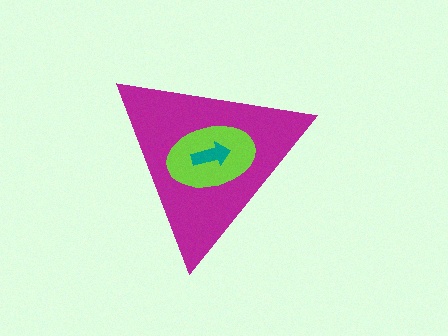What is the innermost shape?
The teal arrow.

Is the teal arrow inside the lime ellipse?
Yes.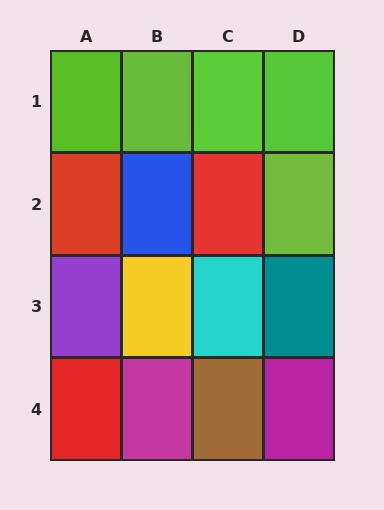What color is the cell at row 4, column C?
Brown.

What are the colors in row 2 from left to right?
Red, blue, red, lime.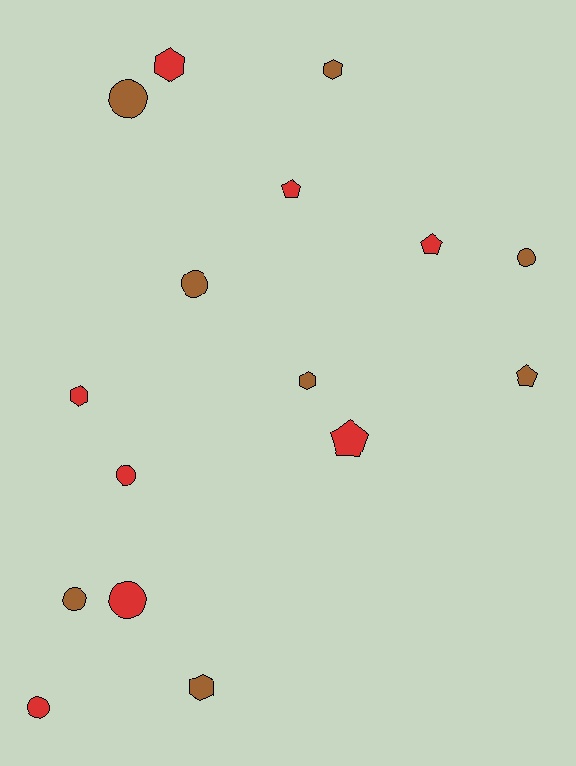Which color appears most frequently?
Red, with 8 objects.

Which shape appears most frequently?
Circle, with 7 objects.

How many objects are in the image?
There are 16 objects.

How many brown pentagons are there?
There is 1 brown pentagon.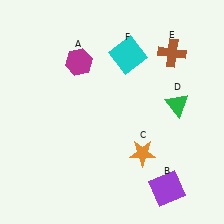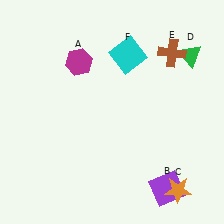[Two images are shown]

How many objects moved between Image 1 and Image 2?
2 objects moved between the two images.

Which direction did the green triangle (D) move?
The green triangle (D) moved up.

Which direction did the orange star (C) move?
The orange star (C) moved down.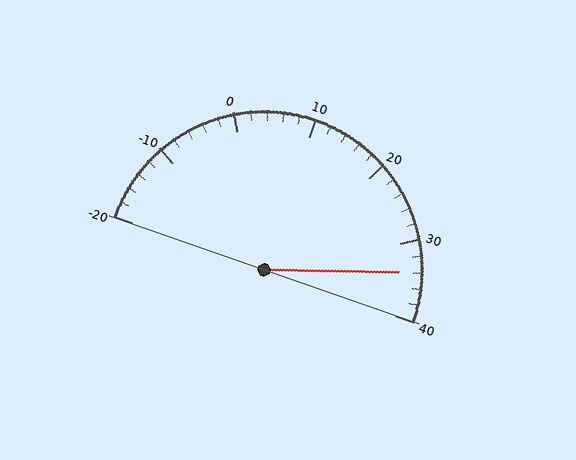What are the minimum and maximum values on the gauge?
The gauge ranges from -20 to 40.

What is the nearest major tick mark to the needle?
The nearest major tick mark is 30.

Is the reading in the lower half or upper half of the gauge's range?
The reading is in the upper half of the range (-20 to 40).